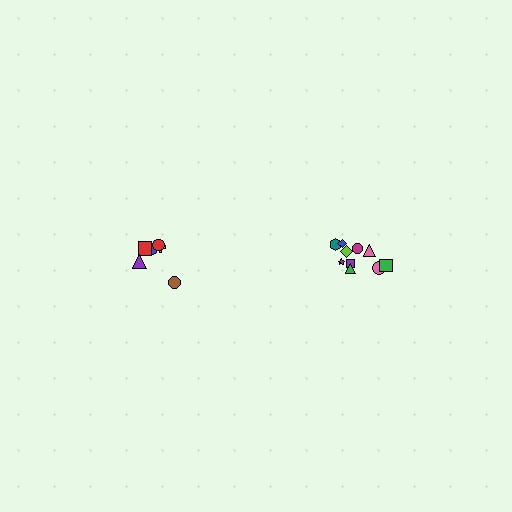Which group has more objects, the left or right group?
The right group.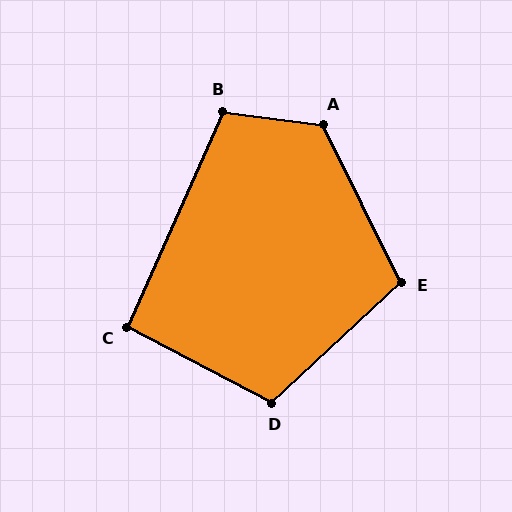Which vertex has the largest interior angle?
A, at approximately 123 degrees.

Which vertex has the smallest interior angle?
C, at approximately 93 degrees.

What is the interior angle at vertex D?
Approximately 110 degrees (obtuse).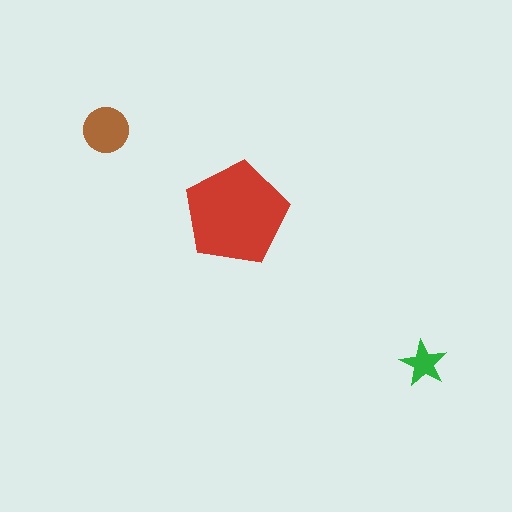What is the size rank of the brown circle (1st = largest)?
2nd.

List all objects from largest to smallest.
The red pentagon, the brown circle, the green star.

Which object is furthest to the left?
The brown circle is leftmost.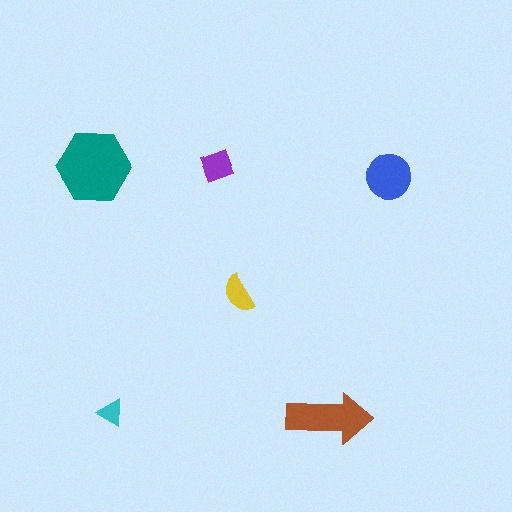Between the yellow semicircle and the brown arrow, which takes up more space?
The brown arrow.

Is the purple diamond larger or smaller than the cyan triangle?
Larger.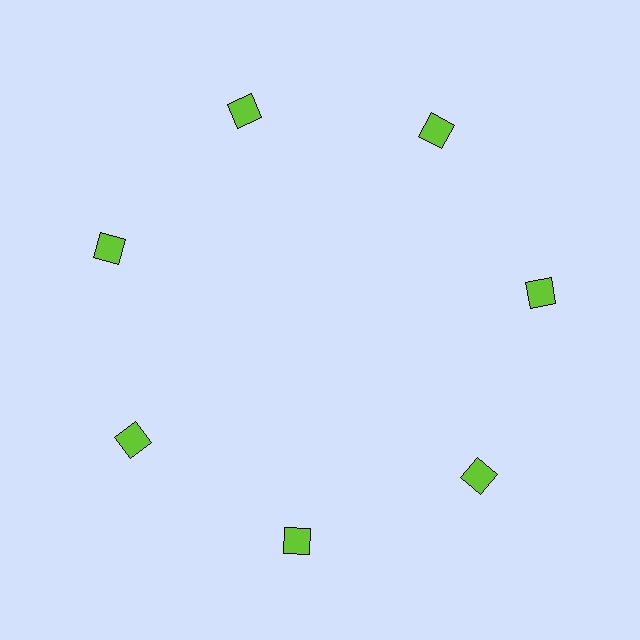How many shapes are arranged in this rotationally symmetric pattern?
There are 7 shapes, arranged in 7 groups of 1.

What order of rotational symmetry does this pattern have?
This pattern has 7-fold rotational symmetry.